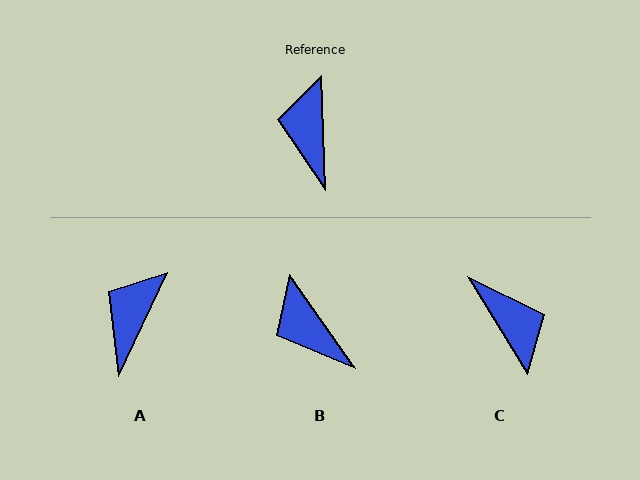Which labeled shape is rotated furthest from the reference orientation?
C, about 151 degrees away.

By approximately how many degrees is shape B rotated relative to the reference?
Approximately 33 degrees counter-clockwise.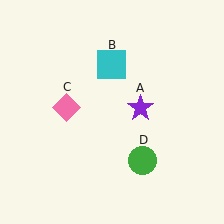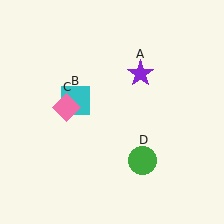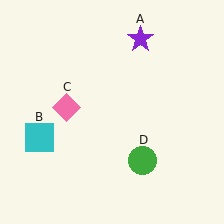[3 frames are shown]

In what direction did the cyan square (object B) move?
The cyan square (object B) moved down and to the left.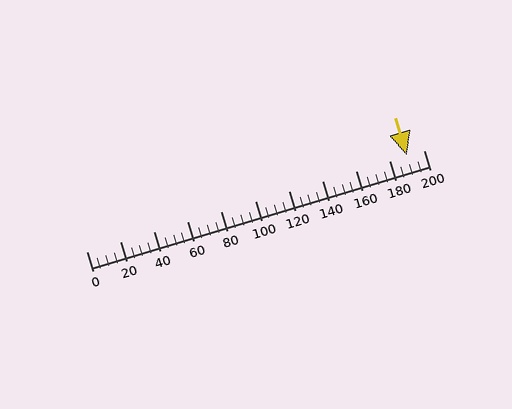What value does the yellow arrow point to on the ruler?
The yellow arrow points to approximately 190.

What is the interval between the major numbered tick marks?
The major tick marks are spaced 20 units apart.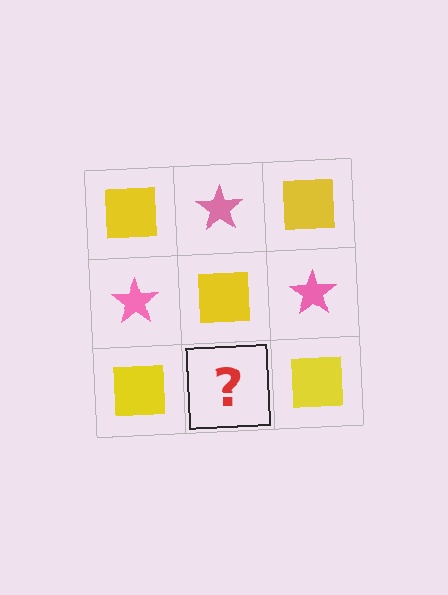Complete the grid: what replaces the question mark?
The question mark should be replaced with a pink star.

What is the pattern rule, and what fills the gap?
The rule is that it alternates yellow square and pink star in a checkerboard pattern. The gap should be filled with a pink star.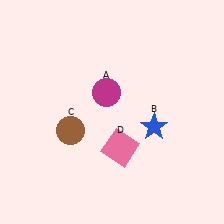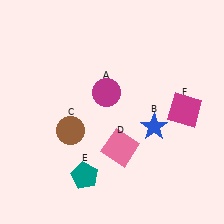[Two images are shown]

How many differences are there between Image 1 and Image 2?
There are 2 differences between the two images.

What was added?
A teal pentagon (E), a magenta square (F) were added in Image 2.